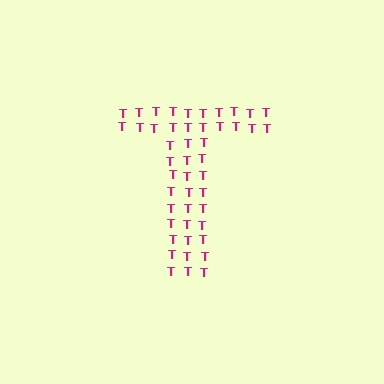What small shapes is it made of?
It is made of small letter T's.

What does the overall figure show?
The overall figure shows the letter T.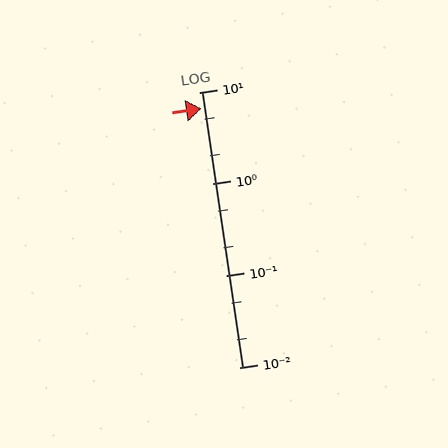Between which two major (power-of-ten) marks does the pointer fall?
The pointer is between 1 and 10.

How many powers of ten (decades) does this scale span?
The scale spans 3 decades, from 0.01 to 10.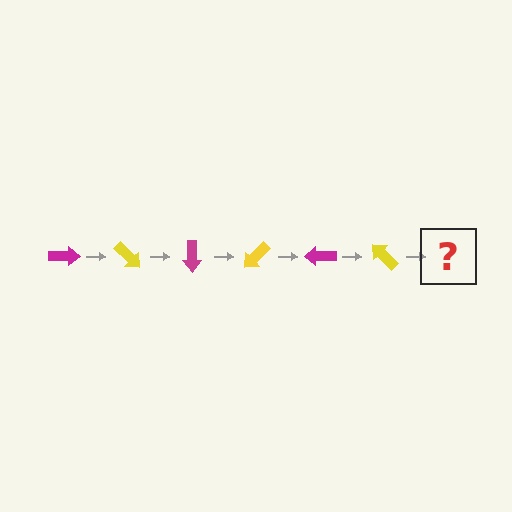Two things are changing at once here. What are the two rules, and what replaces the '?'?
The two rules are that it rotates 45 degrees each step and the color cycles through magenta and yellow. The '?' should be a magenta arrow, rotated 270 degrees from the start.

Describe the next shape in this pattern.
It should be a magenta arrow, rotated 270 degrees from the start.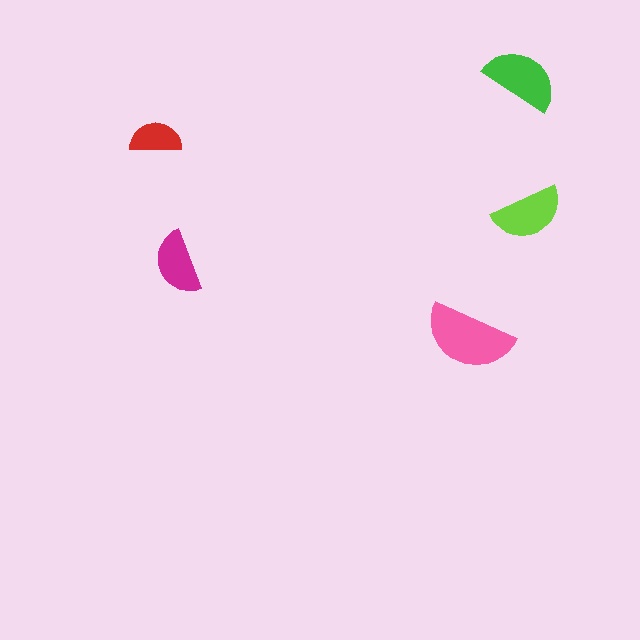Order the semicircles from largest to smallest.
the pink one, the green one, the lime one, the magenta one, the red one.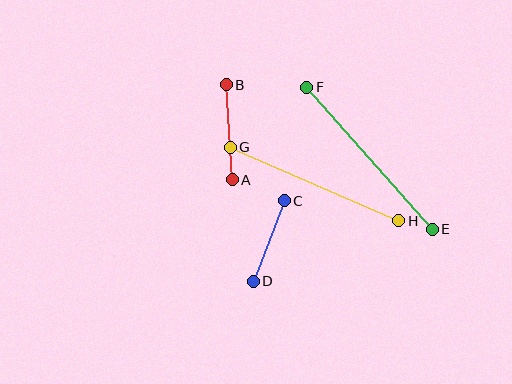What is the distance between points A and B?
The distance is approximately 96 pixels.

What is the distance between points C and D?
The distance is approximately 87 pixels.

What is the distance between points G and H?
The distance is approximately 184 pixels.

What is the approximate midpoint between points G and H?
The midpoint is at approximately (314, 184) pixels.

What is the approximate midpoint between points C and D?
The midpoint is at approximately (269, 241) pixels.